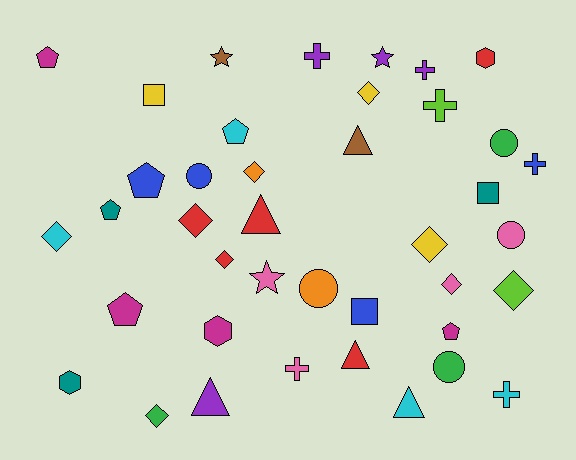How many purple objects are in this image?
There are 4 purple objects.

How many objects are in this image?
There are 40 objects.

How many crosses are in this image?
There are 6 crosses.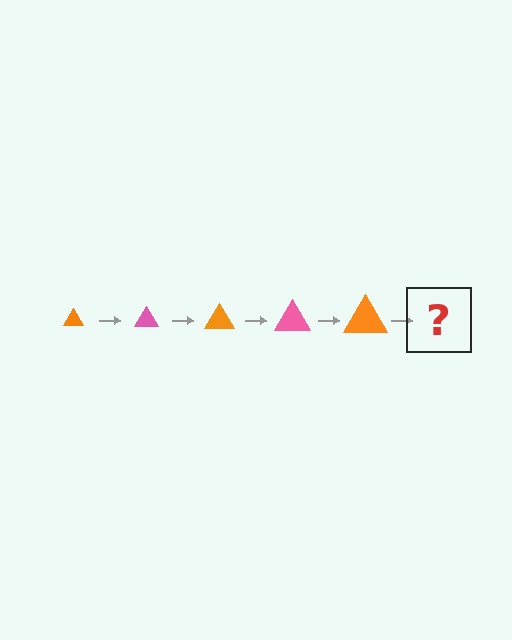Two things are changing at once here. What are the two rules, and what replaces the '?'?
The two rules are that the triangle grows larger each step and the color cycles through orange and pink. The '?' should be a pink triangle, larger than the previous one.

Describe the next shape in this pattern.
It should be a pink triangle, larger than the previous one.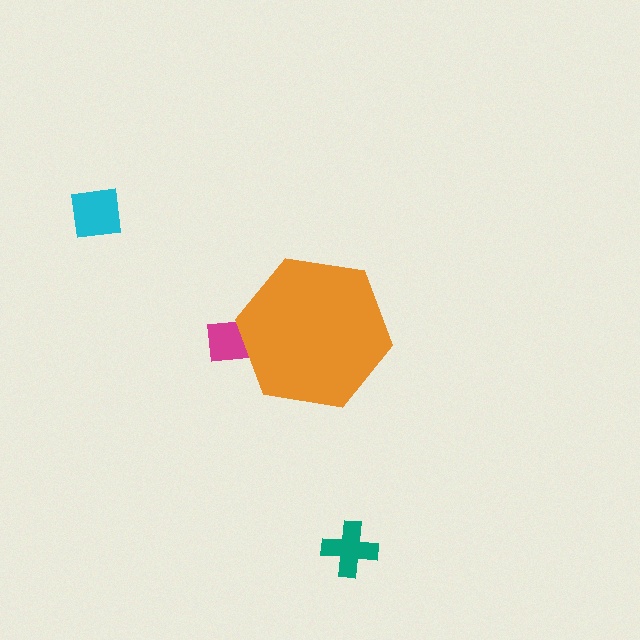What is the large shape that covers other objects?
An orange hexagon.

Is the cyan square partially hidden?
No, the cyan square is fully visible.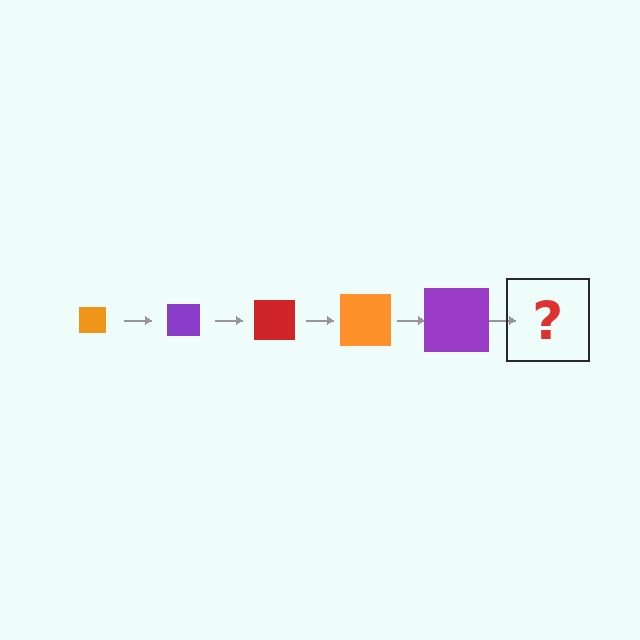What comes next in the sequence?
The next element should be a red square, larger than the previous one.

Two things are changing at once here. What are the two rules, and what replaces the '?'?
The two rules are that the square grows larger each step and the color cycles through orange, purple, and red. The '?' should be a red square, larger than the previous one.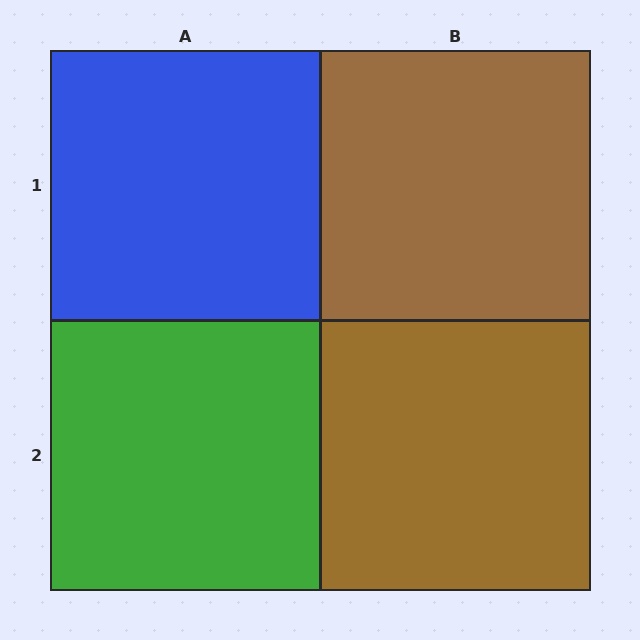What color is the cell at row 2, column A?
Green.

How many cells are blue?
1 cell is blue.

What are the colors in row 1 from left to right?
Blue, brown.